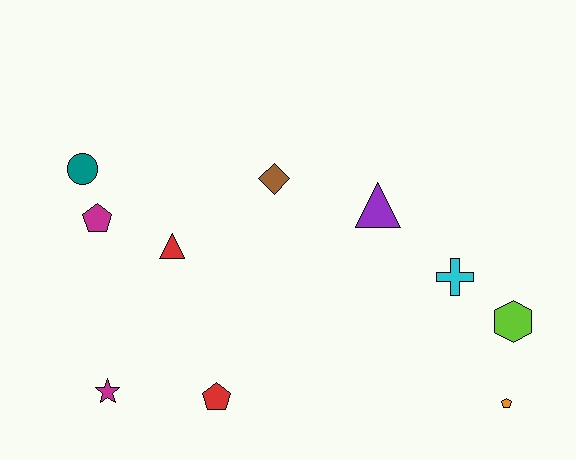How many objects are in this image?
There are 10 objects.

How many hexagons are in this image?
There is 1 hexagon.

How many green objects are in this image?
There are no green objects.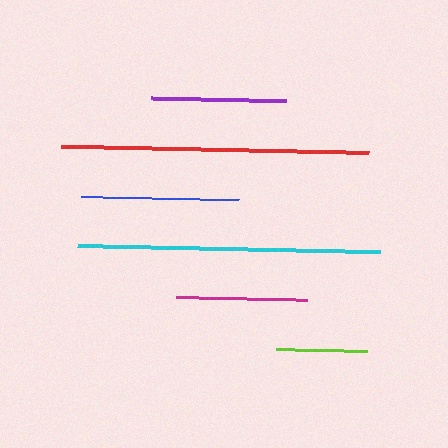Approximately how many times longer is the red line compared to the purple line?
The red line is approximately 2.3 times the length of the purple line.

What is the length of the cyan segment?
The cyan segment is approximately 303 pixels long.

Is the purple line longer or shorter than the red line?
The red line is longer than the purple line.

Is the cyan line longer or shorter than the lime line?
The cyan line is longer than the lime line.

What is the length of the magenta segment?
The magenta segment is approximately 132 pixels long.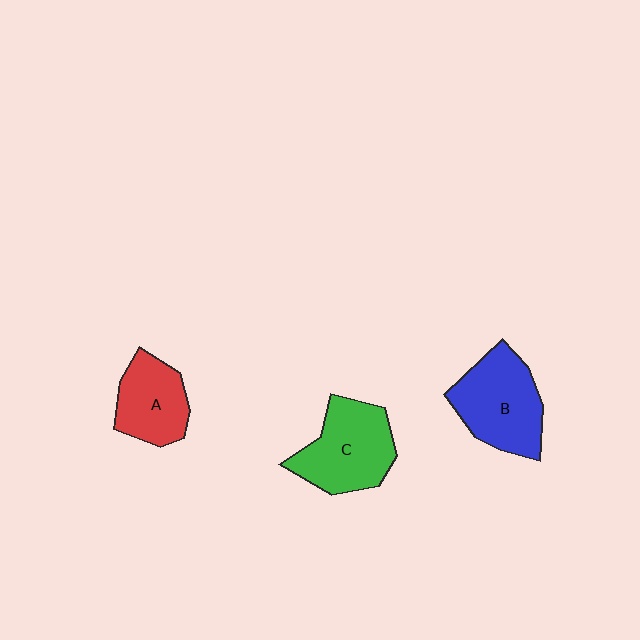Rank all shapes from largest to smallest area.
From largest to smallest: B (blue), C (green), A (red).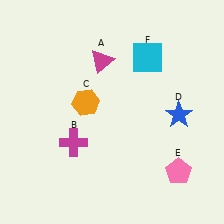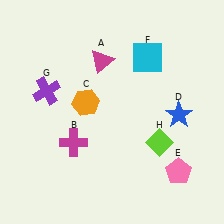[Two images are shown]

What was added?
A purple cross (G), a lime diamond (H) were added in Image 2.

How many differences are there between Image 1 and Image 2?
There are 2 differences between the two images.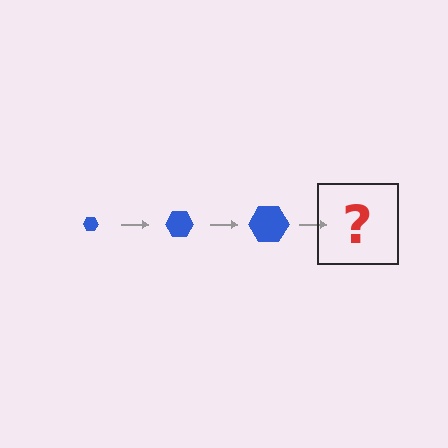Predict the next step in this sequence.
The next step is a blue hexagon, larger than the previous one.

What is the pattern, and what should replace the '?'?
The pattern is that the hexagon gets progressively larger each step. The '?' should be a blue hexagon, larger than the previous one.